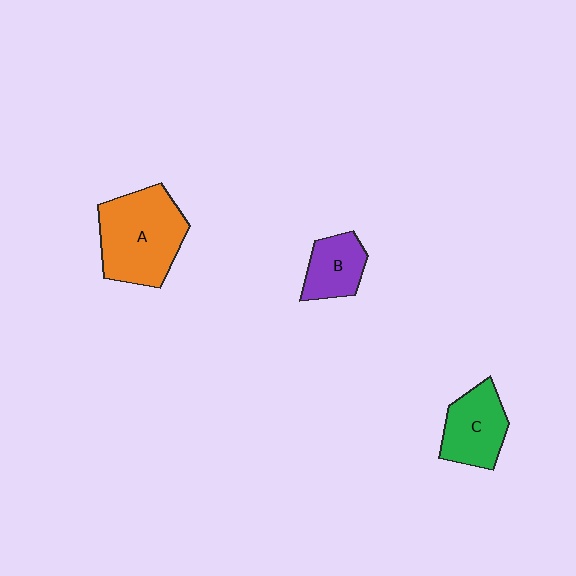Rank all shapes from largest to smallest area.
From largest to smallest: A (orange), C (green), B (purple).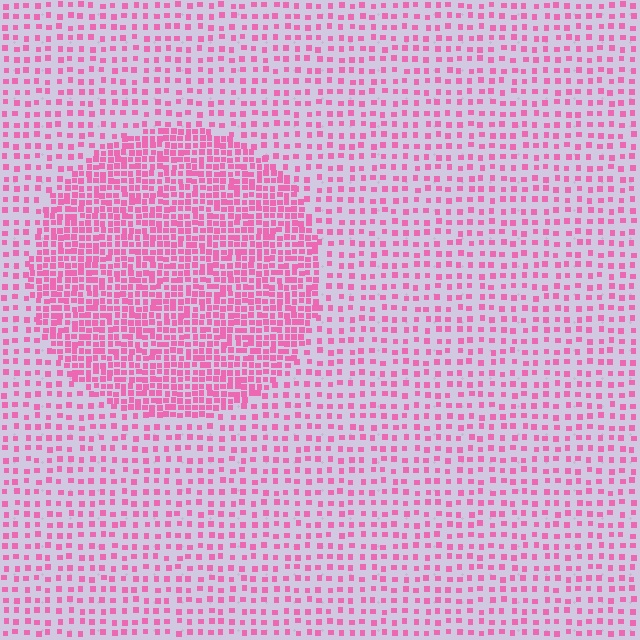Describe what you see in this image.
The image contains small pink elements arranged at two different densities. A circle-shaped region is visible where the elements are more densely packed than the surrounding area.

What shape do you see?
I see a circle.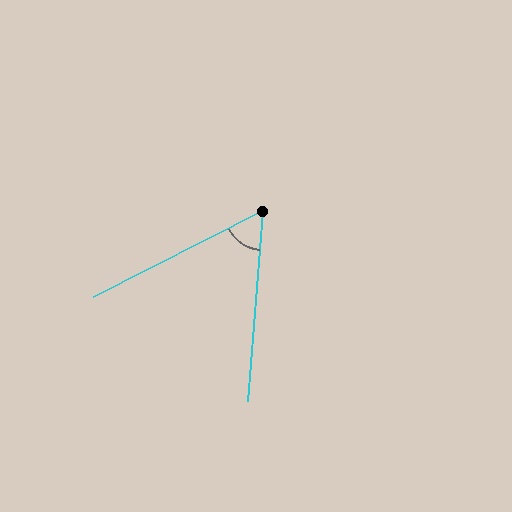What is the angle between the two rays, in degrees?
Approximately 59 degrees.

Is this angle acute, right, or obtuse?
It is acute.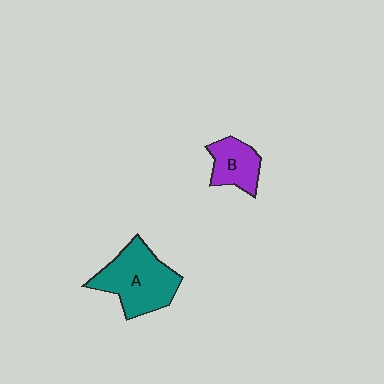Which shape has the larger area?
Shape A (teal).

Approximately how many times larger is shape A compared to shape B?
Approximately 1.9 times.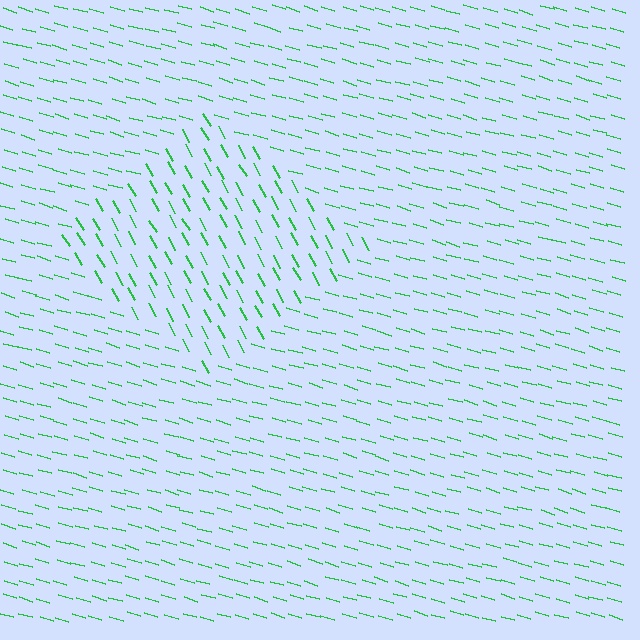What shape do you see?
I see a diamond.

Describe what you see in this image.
The image is filled with small green line segments. A diamond region in the image has lines oriented differently from the surrounding lines, creating a visible texture boundary.